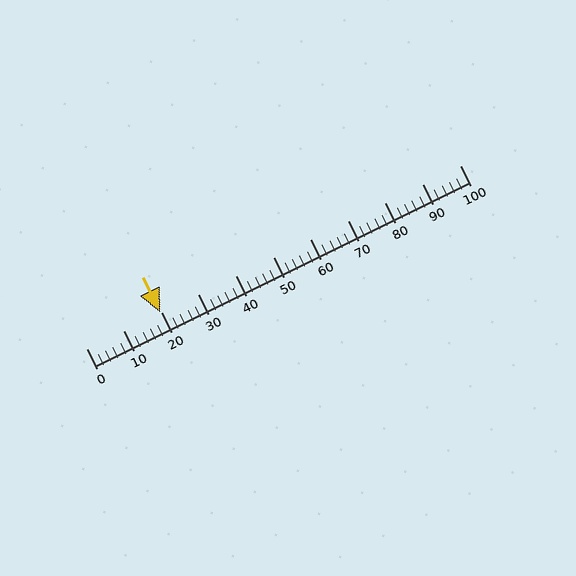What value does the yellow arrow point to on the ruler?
The yellow arrow points to approximately 20.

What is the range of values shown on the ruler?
The ruler shows values from 0 to 100.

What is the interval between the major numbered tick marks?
The major tick marks are spaced 10 units apart.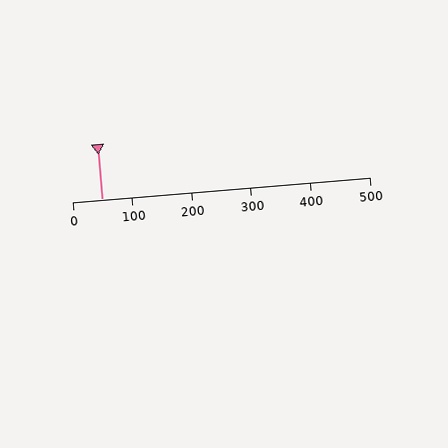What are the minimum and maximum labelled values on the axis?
The axis runs from 0 to 500.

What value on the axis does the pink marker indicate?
The marker indicates approximately 50.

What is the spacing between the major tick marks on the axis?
The major ticks are spaced 100 apart.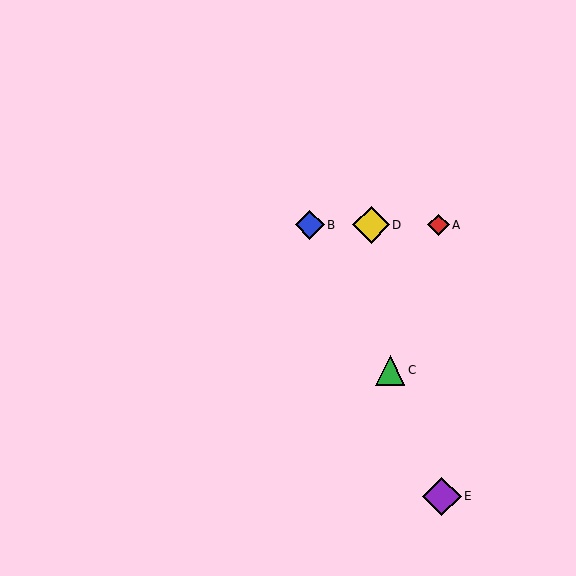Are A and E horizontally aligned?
No, A is at y≈225 and E is at y≈496.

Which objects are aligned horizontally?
Objects A, B, D are aligned horizontally.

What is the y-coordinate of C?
Object C is at y≈370.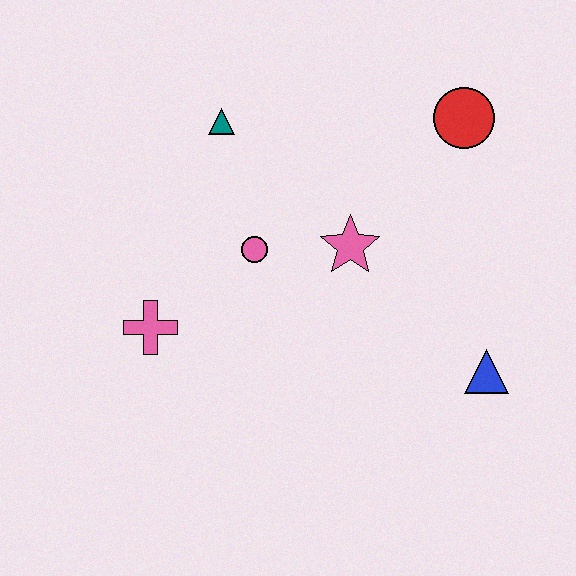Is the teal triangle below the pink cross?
No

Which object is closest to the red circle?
The pink star is closest to the red circle.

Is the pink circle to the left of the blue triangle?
Yes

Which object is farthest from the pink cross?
The red circle is farthest from the pink cross.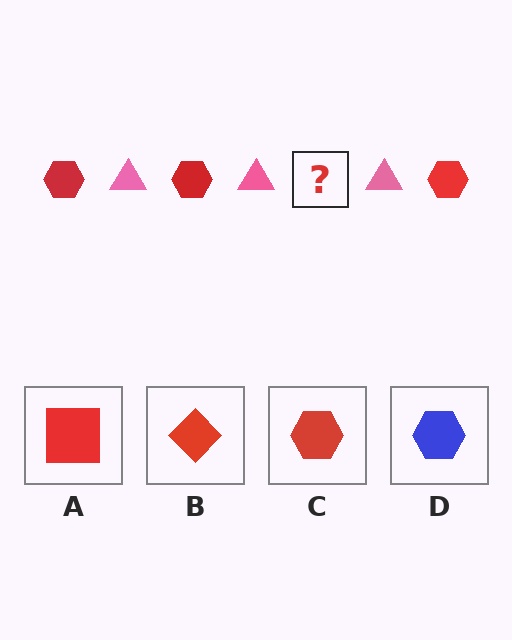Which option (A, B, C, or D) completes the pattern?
C.